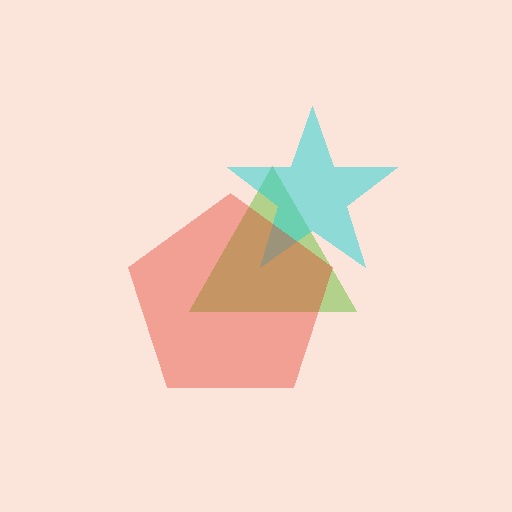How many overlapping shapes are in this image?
There are 3 overlapping shapes in the image.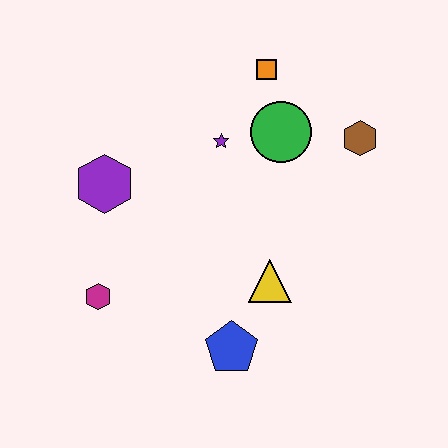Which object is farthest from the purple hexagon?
The brown hexagon is farthest from the purple hexagon.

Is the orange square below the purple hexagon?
No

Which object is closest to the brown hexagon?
The green circle is closest to the brown hexagon.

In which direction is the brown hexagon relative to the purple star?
The brown hexagon is to the right of the purple star.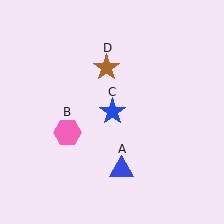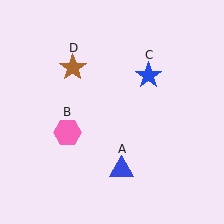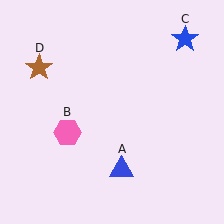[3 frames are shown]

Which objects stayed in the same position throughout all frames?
Blue triangle (object A) and pink hexagon (object B) remained stationary.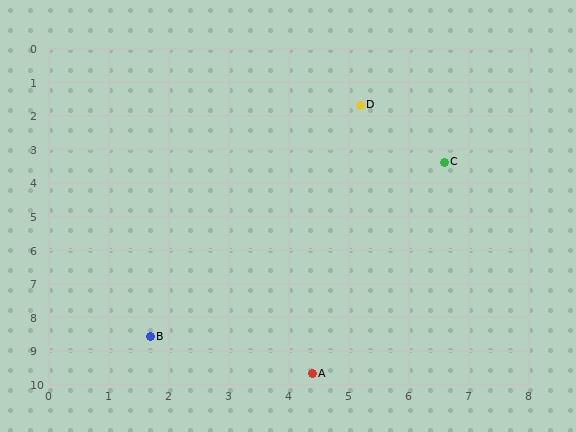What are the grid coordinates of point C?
Point C is at approximately (6.6, 3.4).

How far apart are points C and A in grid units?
Points C and A are about 6.7 grid units apart.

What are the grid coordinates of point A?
Point A is at approximately (4.4, 9.7).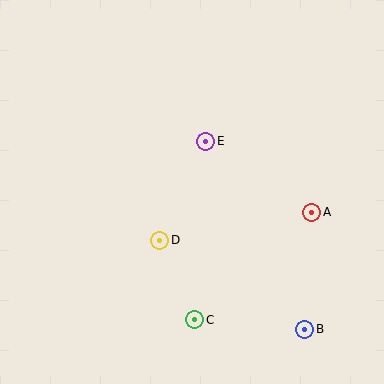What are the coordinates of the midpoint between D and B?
The midpoint between D and B is at (232, 285).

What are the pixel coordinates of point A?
Point A is at (312, 212).